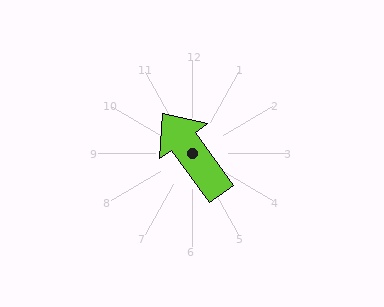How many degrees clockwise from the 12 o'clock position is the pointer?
Approximately 324 degrees.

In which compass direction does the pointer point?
Northwest.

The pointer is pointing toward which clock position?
Roughly 11 o'clock.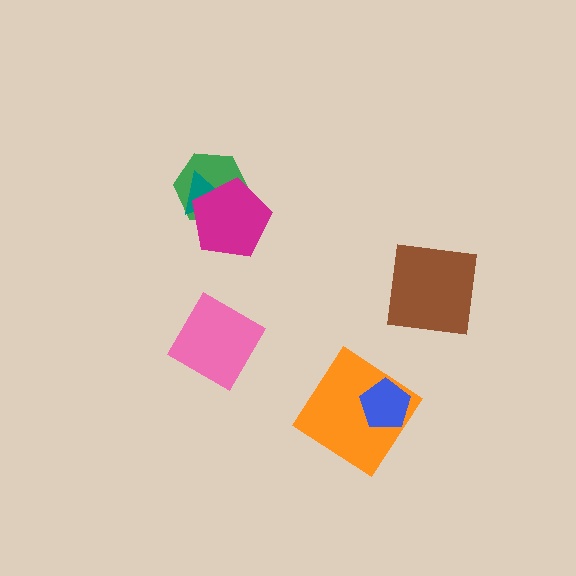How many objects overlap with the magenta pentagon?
2 objects overlap with the magenta pentagon.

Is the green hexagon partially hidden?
Yes, it is partially covered by another shape.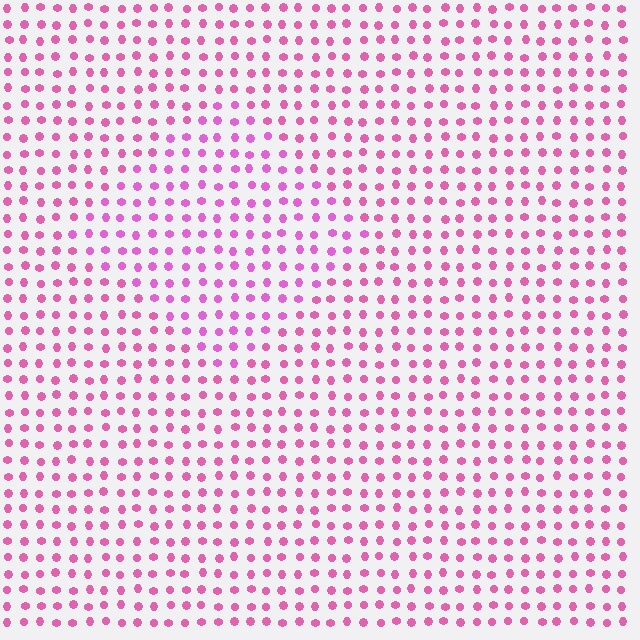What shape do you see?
I see a diamond.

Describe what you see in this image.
The image is filled with small pink elements in a uniform arrangement. A diamond-shaped region is visible where the elements are tinted to a slightly different hue, forming a subtle color boundary.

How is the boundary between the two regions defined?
The boundary is defined purely by a slight shift in hue (about 19 degrees). Spacing, size, and orientation are identical on both sides.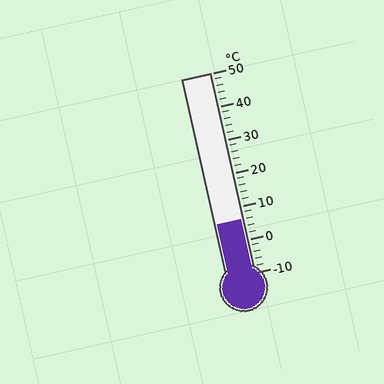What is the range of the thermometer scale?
The thermometer scale ranges from -10°C to 50°C.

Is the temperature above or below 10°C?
The temperature is below 10°C.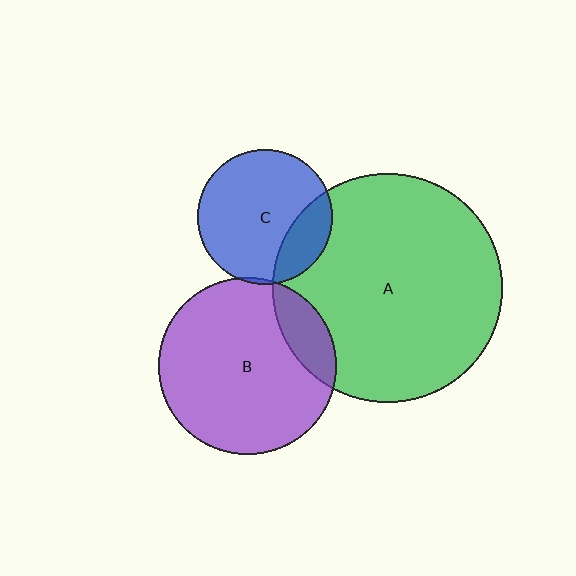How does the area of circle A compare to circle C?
Approximately 2.9 times.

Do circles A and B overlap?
Yes.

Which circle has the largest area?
Circle A (green).